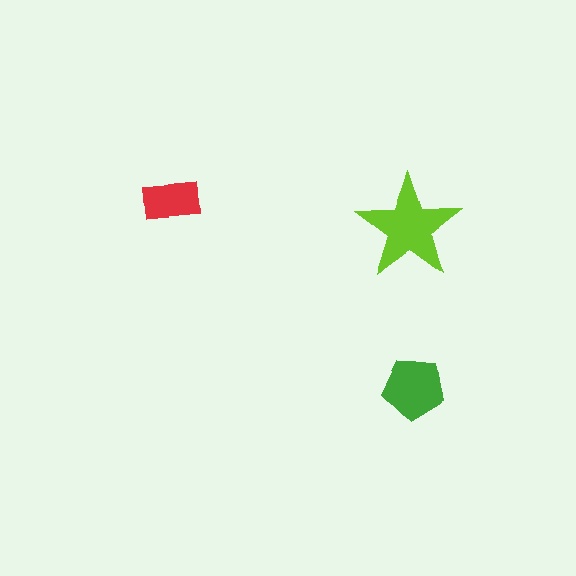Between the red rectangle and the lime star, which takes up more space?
The lime star.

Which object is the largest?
The lime star.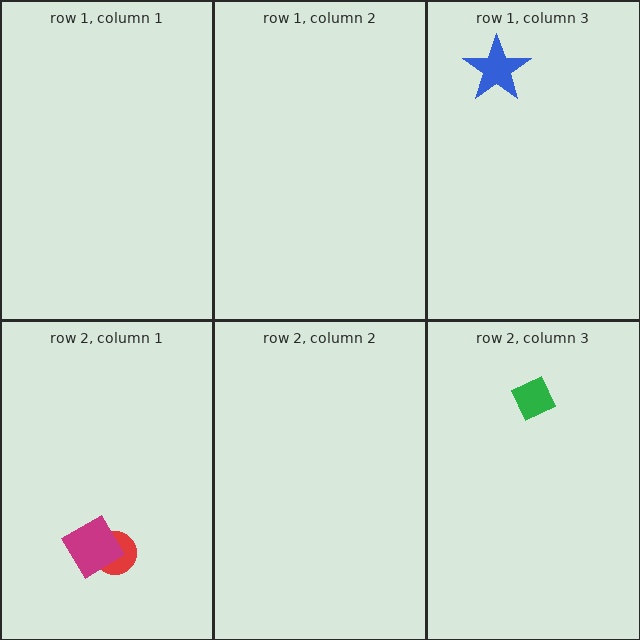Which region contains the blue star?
The row 1, column 3 region.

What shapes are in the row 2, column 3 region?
The green diamond.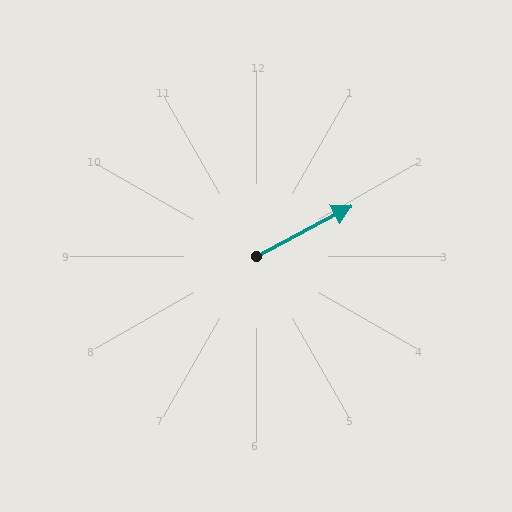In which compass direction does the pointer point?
Northeast.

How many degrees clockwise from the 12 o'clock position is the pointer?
Approximately 62 degrees.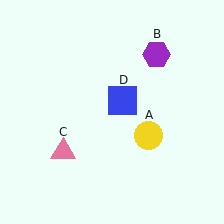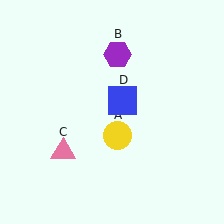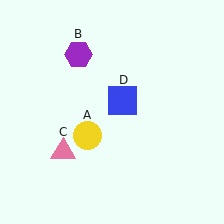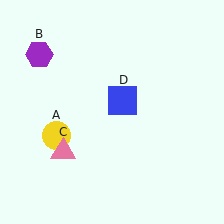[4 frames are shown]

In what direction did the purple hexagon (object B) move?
The purple hexagon (object B) moved left.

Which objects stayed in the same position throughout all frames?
Pink triangle (object C) and blue square (object D) remained stationary.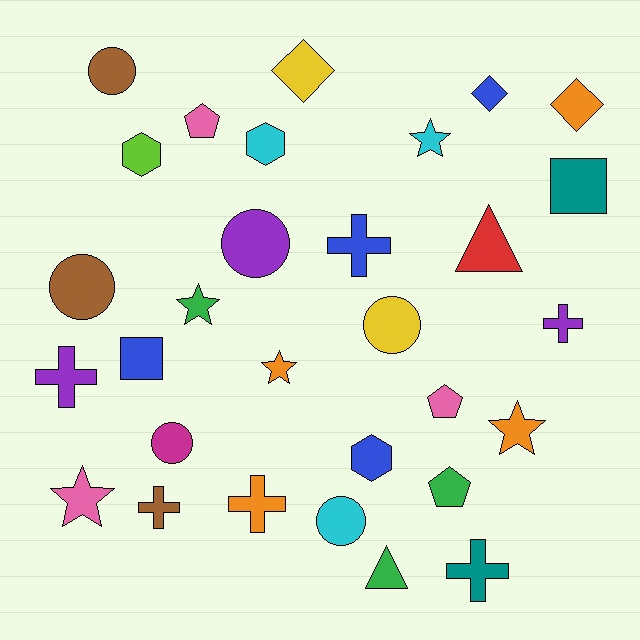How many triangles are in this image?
There are 2 triangles.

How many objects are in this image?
There are 30 objects.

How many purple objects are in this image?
There are 3 purple objects.